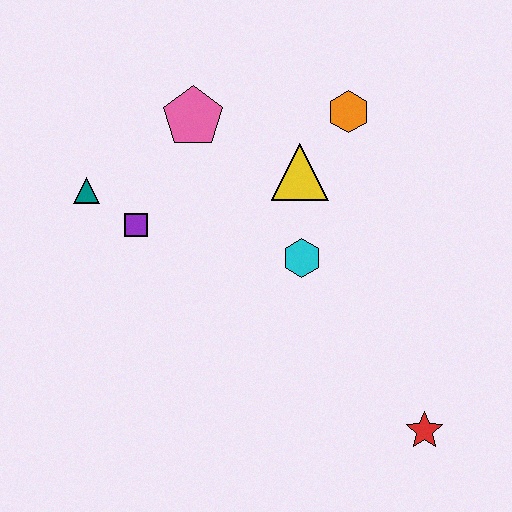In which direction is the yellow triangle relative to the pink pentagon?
The yellow triangle is to the right of the pink pentagon.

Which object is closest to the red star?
The cyan hexagon is closest to the red star.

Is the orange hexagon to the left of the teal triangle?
No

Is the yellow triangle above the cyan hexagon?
Yes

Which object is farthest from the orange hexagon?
The red star is farthest from the orange hexagon.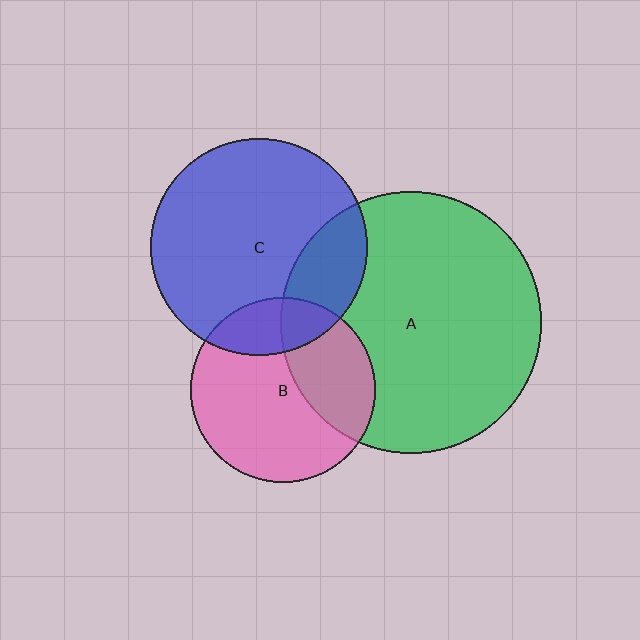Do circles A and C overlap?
Yes.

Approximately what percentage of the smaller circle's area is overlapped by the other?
Approximately 20%.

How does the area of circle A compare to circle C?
Approximately 1.5 times.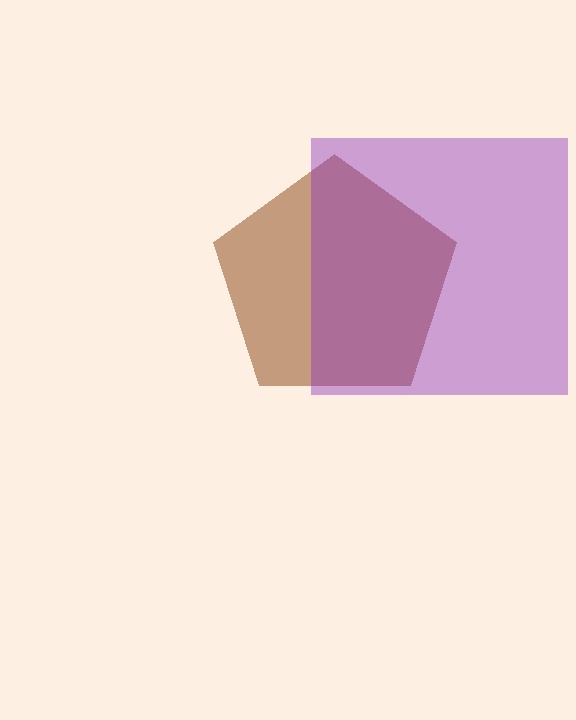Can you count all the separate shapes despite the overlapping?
Yes, there are 2 separate shapes.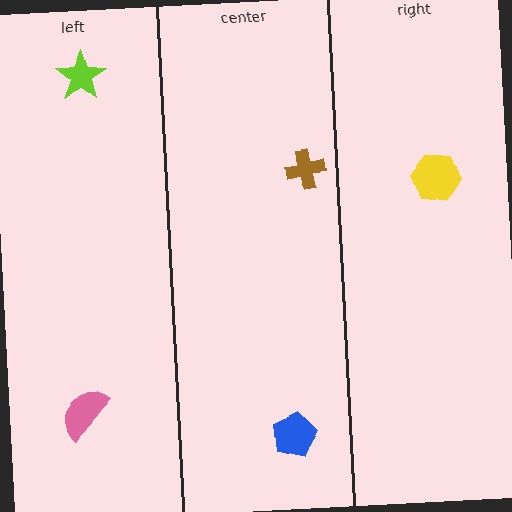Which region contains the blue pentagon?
The center region.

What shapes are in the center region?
The brown cross, the blue pentagon.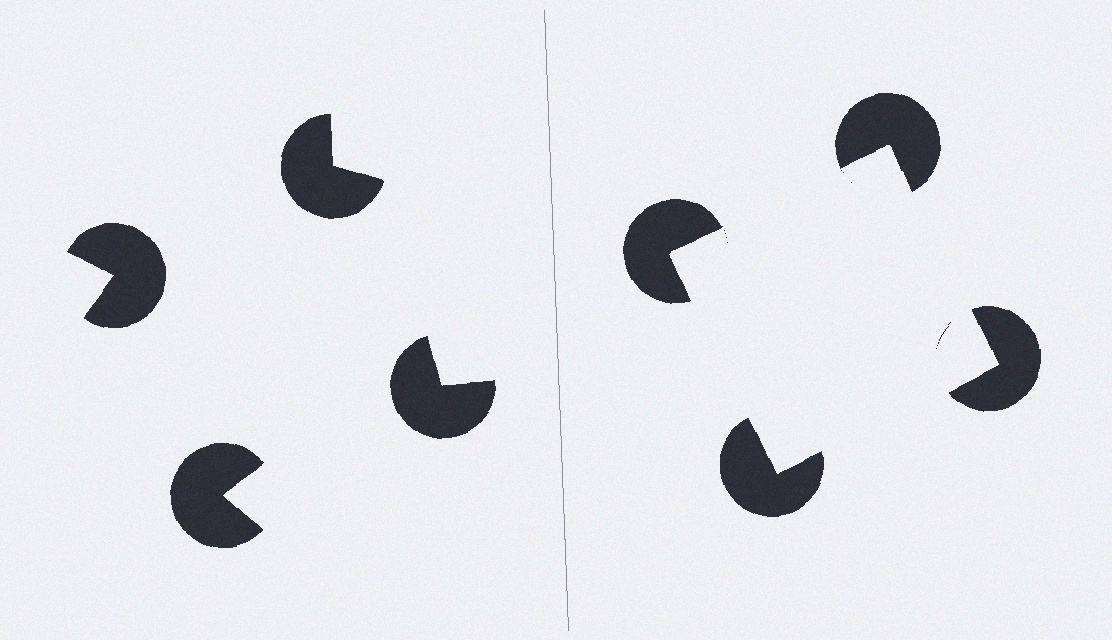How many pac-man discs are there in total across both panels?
8 — 4 on each side.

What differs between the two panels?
The pac-man discs are positioned identically on both sides; only the wedge orientations differ. On the right they align to a square; on the left they are misaligned.